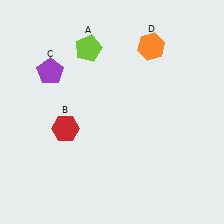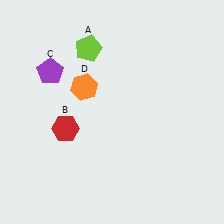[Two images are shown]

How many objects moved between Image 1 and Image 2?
1 object moved between the two images.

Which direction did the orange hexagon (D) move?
The orange hexagon (D) moved left.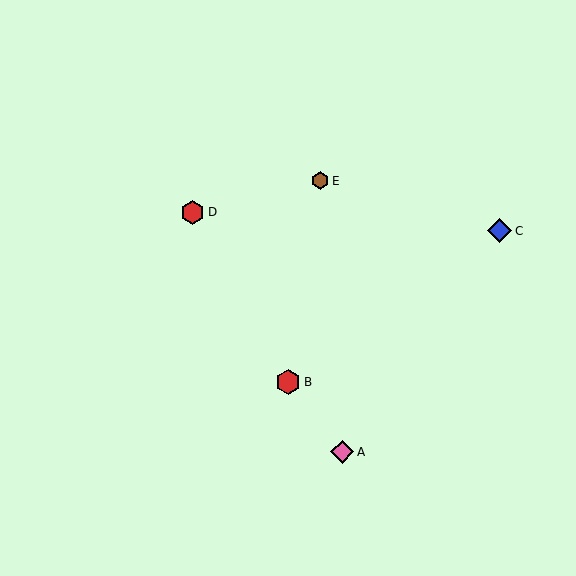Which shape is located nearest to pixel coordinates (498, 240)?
The blue diamond (labeled C) at (500, 231) is nearest to that location.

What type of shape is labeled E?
Shape E is a brown hexagon.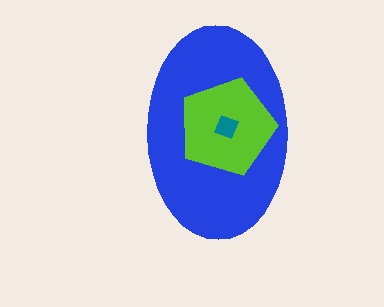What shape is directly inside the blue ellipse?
The lime pentagon.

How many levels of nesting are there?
3.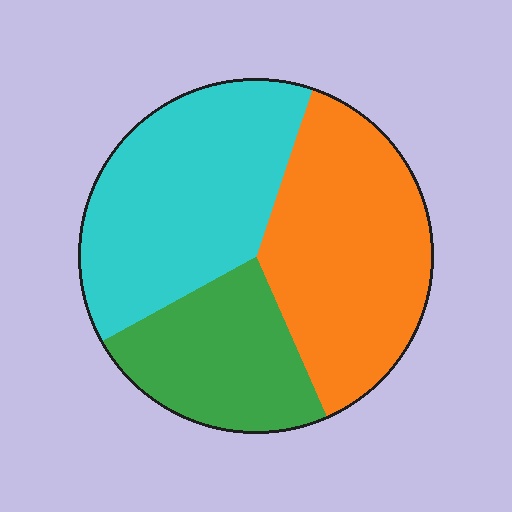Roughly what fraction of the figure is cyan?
Cyan covers 38% of the figure.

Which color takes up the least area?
Green, at roughly 25%.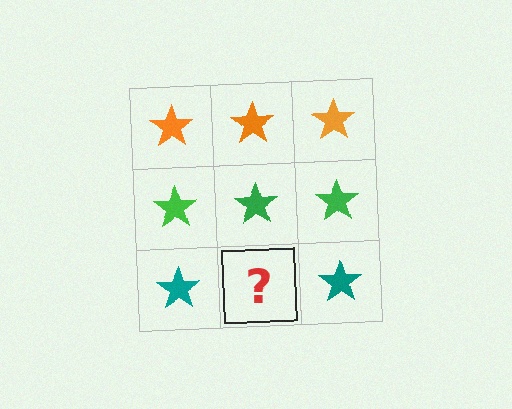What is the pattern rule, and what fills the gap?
The rule is that each row has a consistent color. The gap should be filled with a teal star.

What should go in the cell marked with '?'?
The missing cell should contain a teal star.